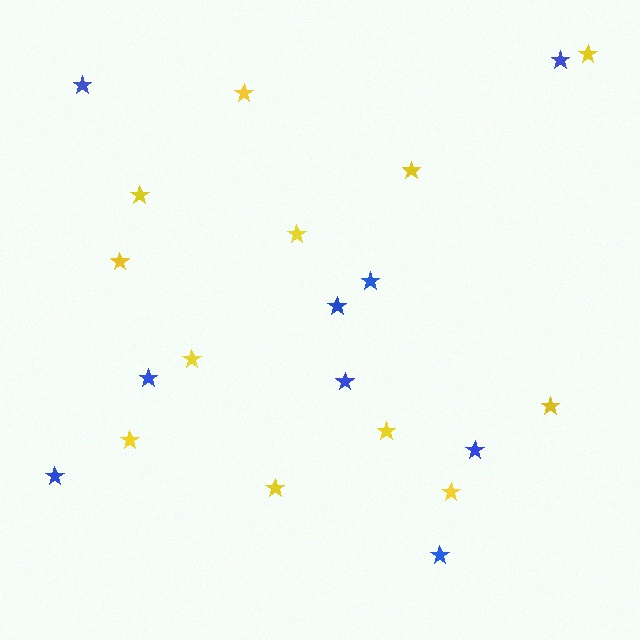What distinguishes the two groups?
There are 2 groups: one group of blue stars (9) and one group of yellow stars (12).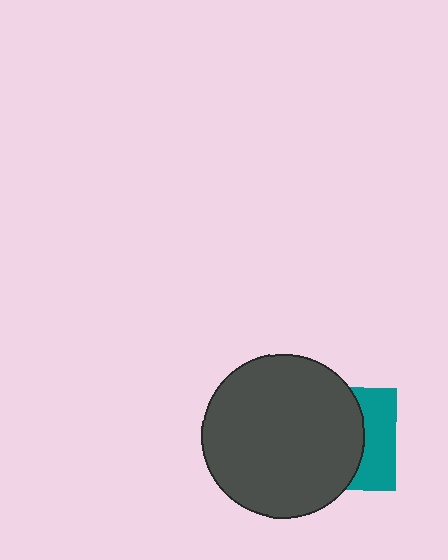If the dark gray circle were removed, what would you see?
You would see the complete teal square.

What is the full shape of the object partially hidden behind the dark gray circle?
The partially hidden object is a teal square.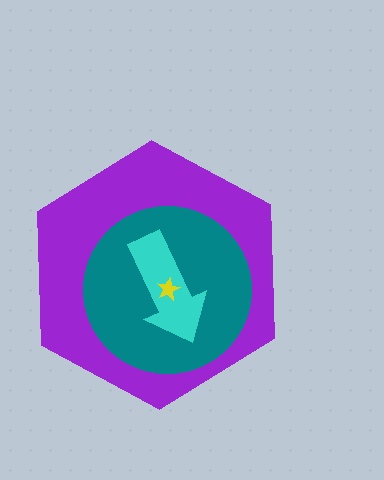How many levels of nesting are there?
4.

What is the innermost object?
The yellow star.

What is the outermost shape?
The purple hexagon.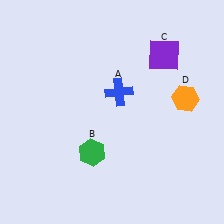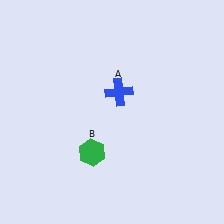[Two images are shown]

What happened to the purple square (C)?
The purple square (C) was removed in Image 2. It was in the top-right area of Image 1.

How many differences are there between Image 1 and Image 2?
There are 2 differences between the two images.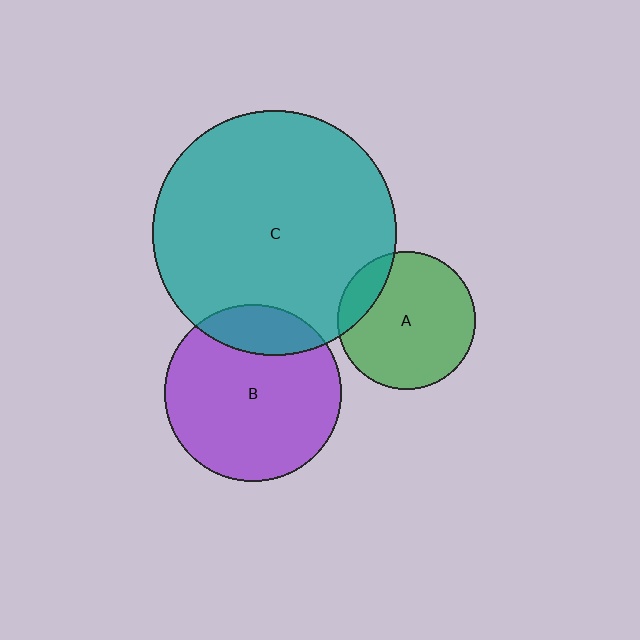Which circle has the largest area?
Circle C (teal).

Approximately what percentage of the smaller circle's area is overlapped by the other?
Approximately 15%.